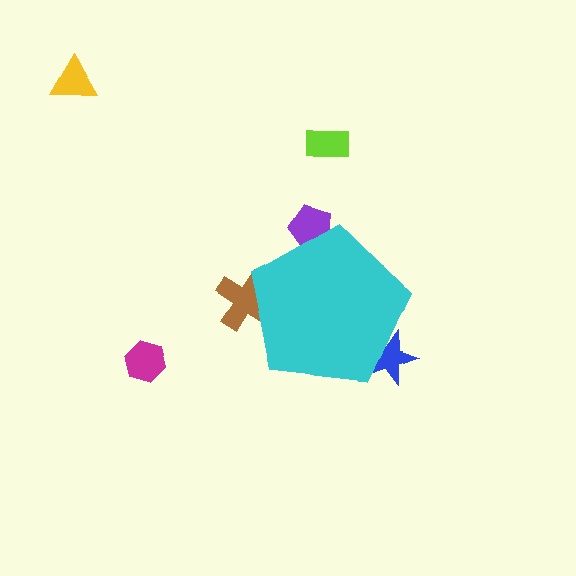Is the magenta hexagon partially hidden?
No, the magenta hexagon is fully visible.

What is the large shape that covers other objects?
A cyan pentagon.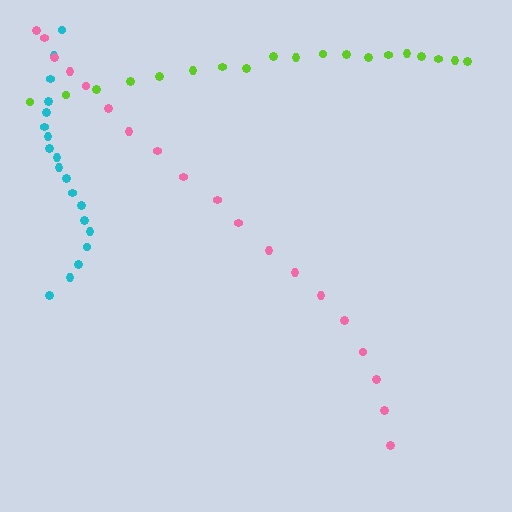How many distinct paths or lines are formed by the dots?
There are 3 distinct paths.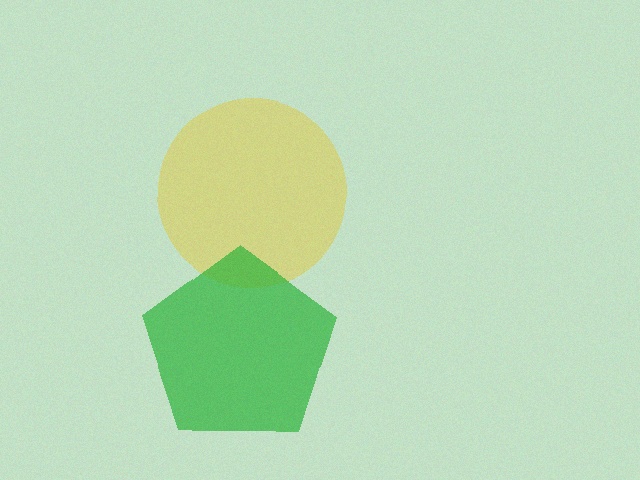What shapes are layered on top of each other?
The layered shapes are: a yellow circle, a green pentagon.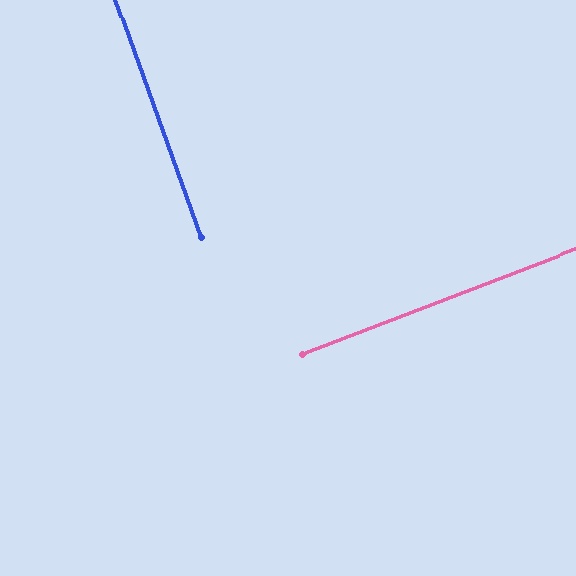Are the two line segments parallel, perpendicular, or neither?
Perpendicular — they meet at approximately 89°.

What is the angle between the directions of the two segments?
Approximately 89 degrees.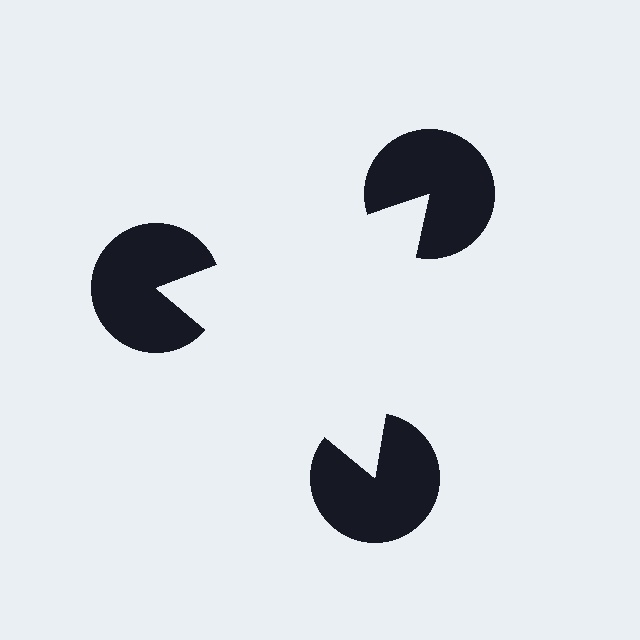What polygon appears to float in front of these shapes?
An illusory triangle — its edges are inferred from the aligned wedge cuts in the pac-man discs, not physically drawn.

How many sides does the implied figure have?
3 sides.